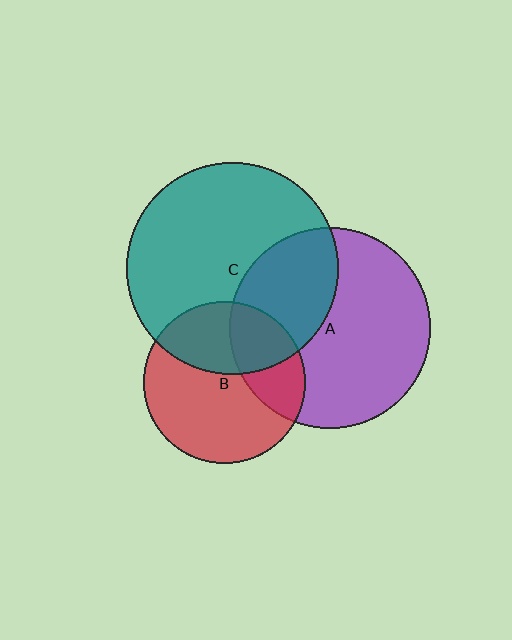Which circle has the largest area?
Circle C (teal).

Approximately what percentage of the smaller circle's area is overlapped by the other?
Approximately 35%.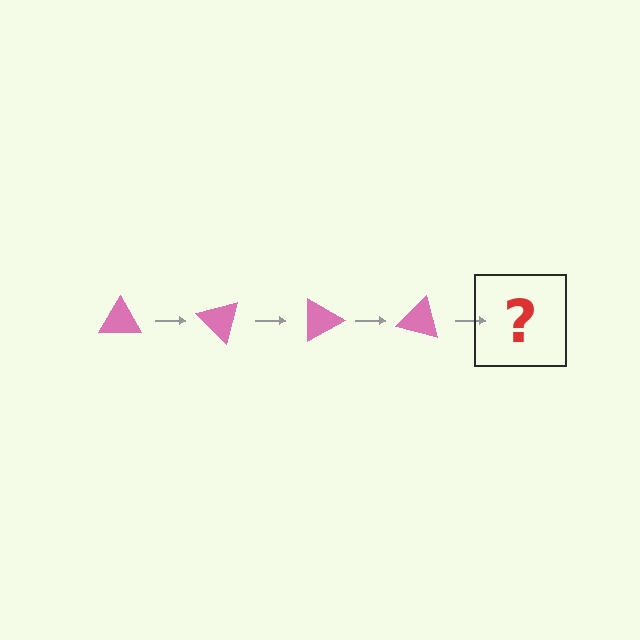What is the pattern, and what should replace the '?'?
The pattern is that the triangle rotates 45 degrees each step. The '?' should be a pink triangle rotated 180 degrees.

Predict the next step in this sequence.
The next step is a pink triangle rotated 180 degrees.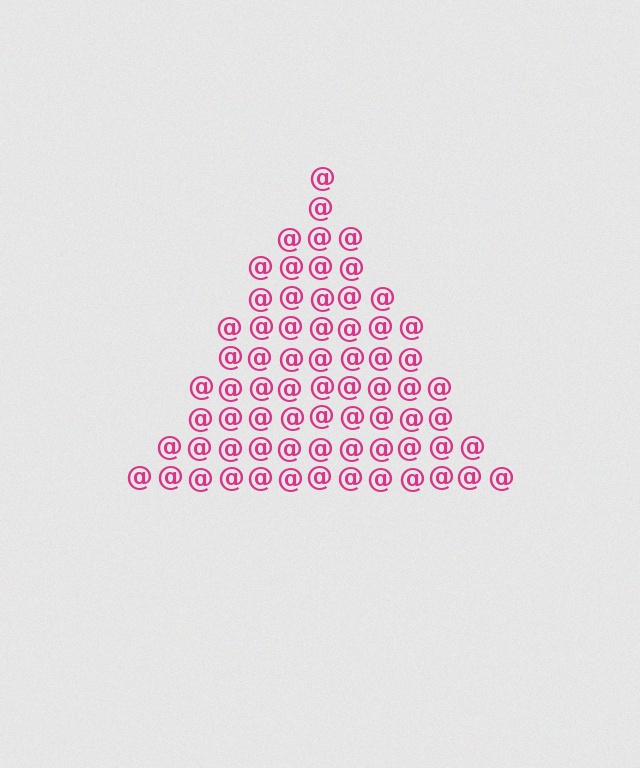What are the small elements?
The small elements are at signs.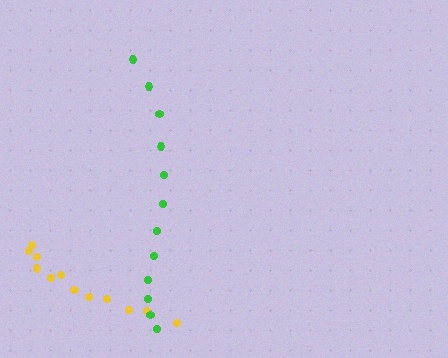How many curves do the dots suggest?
There are 2 distinct paths.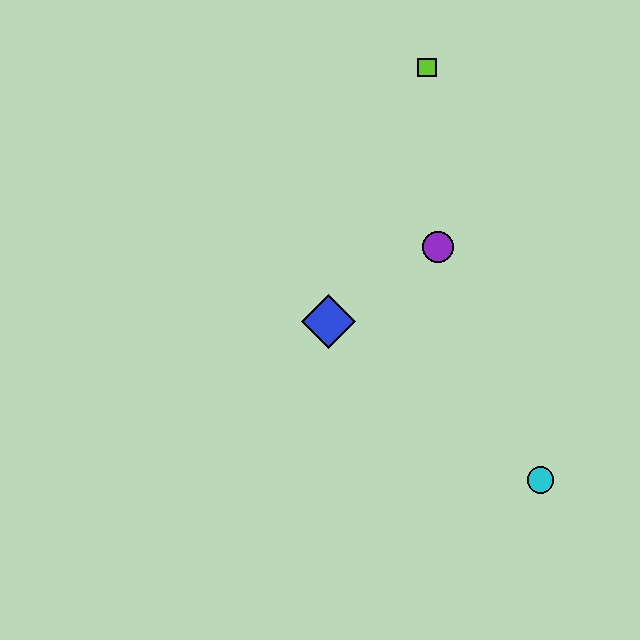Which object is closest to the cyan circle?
The purple circle is closest to the cyan circle.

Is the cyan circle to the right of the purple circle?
Yes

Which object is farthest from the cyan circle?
The lime square is farthest from the cyan circle.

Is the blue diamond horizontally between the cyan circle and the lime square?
No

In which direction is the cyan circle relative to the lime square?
The cyan circle is below the lime square.